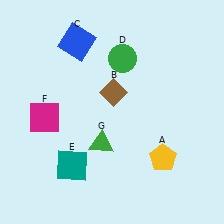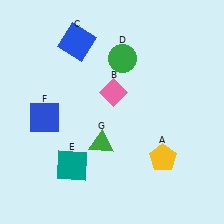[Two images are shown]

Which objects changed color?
B changed from brown to pink. F changed from magenta to blue.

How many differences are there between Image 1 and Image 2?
There are 2 differences between the two images.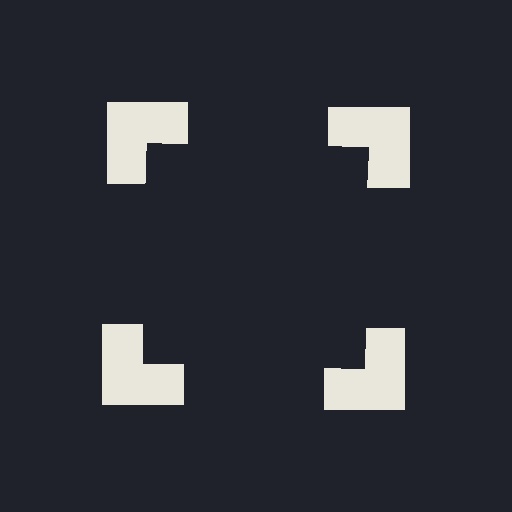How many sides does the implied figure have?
4 sides.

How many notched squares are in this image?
There are 4 — one at each vertex of the illusory square.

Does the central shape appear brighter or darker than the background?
It typically appears slightly darker than the background, even though no actual brightness change is drawn.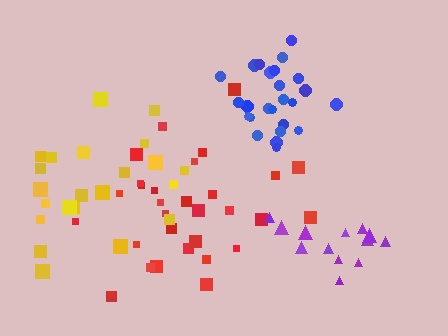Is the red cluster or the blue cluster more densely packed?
Blue.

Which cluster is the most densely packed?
Blue.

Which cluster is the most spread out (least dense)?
Yellow.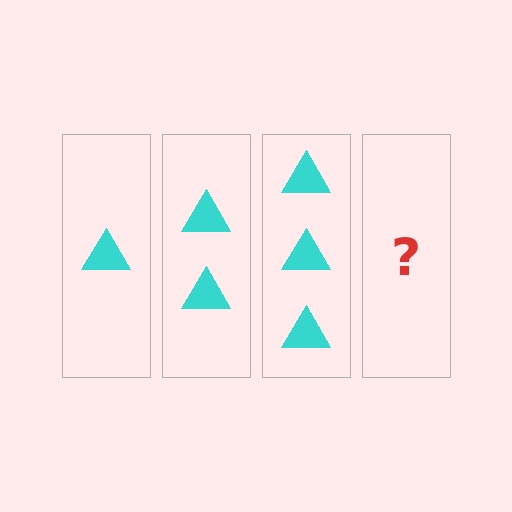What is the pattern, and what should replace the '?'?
The pattern is that each step adds one more triangle. The '?' should be 4 triangles.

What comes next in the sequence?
The next element should be 4 triangles.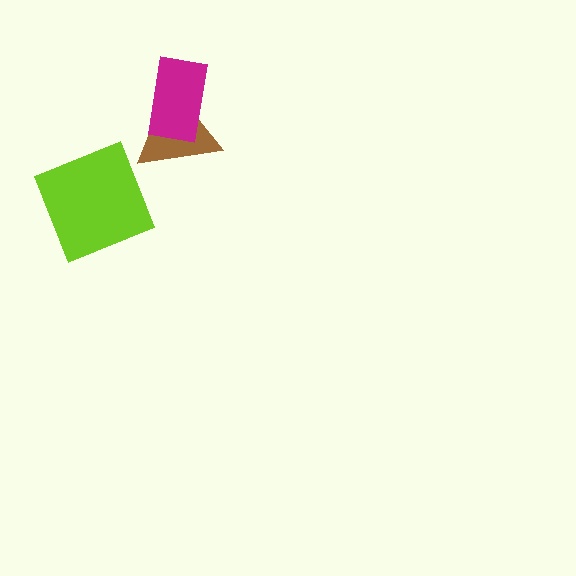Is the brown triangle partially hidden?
Yes, it is partially covered by another shape.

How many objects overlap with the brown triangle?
1 object overlaps with the brown triangle.